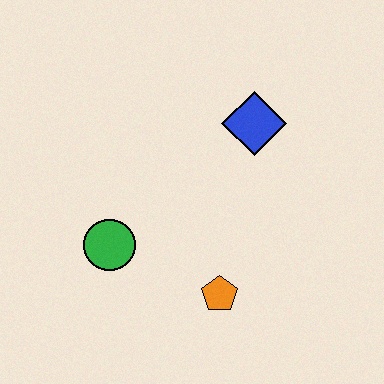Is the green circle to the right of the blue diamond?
No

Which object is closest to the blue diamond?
The orange pentagon is closest to the blue diamond.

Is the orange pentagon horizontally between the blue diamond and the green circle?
Yes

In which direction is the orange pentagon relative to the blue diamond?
The orange pentagon is below the blue diamond.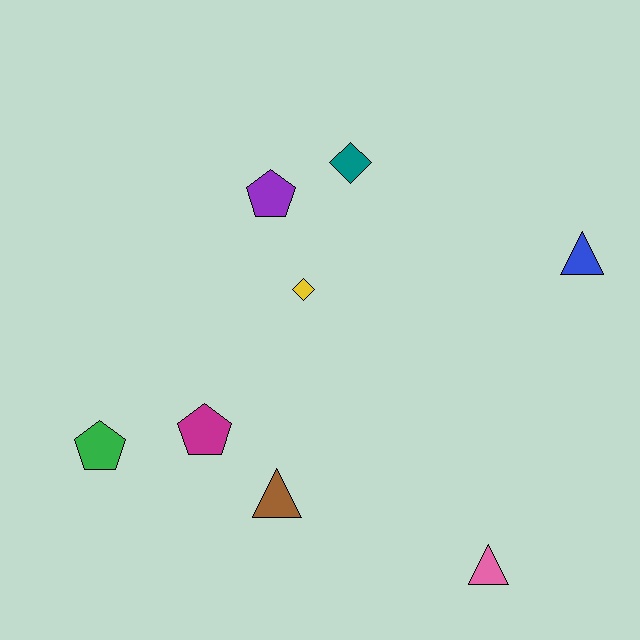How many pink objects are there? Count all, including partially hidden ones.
There is 1 pink object.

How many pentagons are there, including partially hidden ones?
There are 3 pentagons.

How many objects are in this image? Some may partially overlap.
There are 8 objects.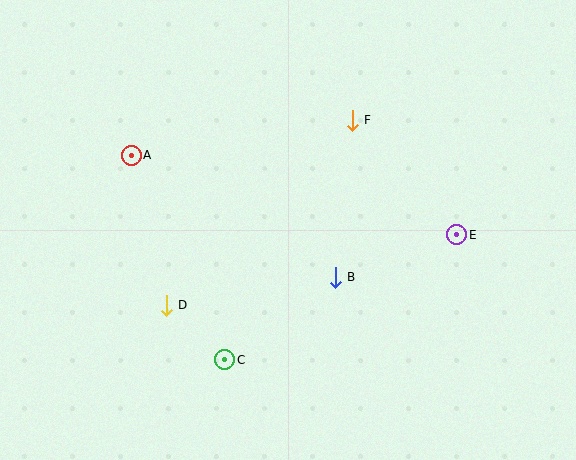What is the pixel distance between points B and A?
The distance between B and A is 237 pixels.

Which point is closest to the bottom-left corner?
Point D is closest to the bottom-left corner.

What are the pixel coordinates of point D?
Point D is at (166, 305).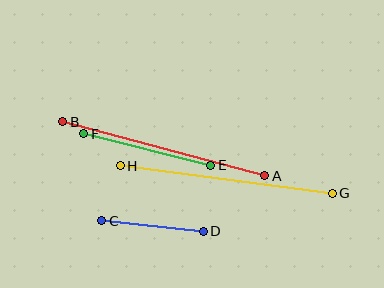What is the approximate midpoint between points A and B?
The midpoint is at approximately (164, 149) pixels.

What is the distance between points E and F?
The distance is approximately 131 pixels.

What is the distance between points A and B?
The distance is approximately 209 pixels.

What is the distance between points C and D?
The distance is approximately 102 pixels.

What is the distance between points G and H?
The distance is approximately 214 pixels.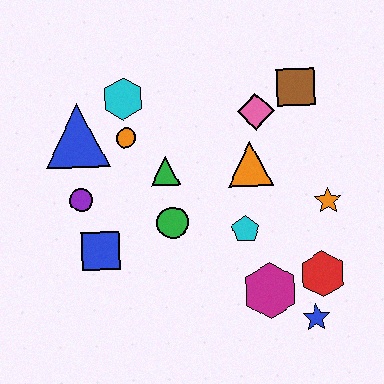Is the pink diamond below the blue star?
No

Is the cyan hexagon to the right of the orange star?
No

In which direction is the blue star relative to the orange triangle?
The blue star is below the orange triangle.